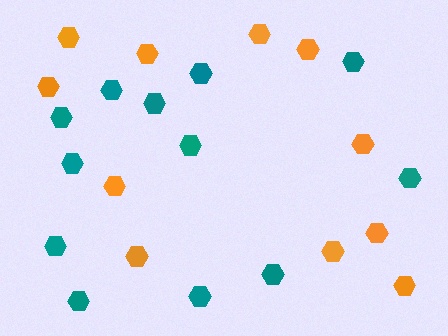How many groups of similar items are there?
There are 2 groups: one group of teal hexagons (12) and one group of orange hexagons (11).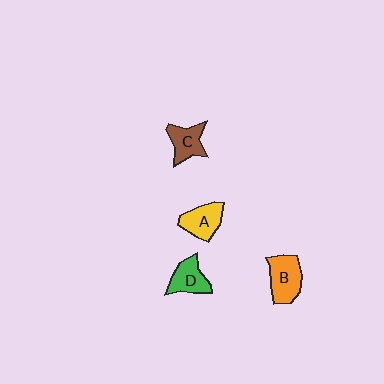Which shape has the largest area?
Shape B (orange).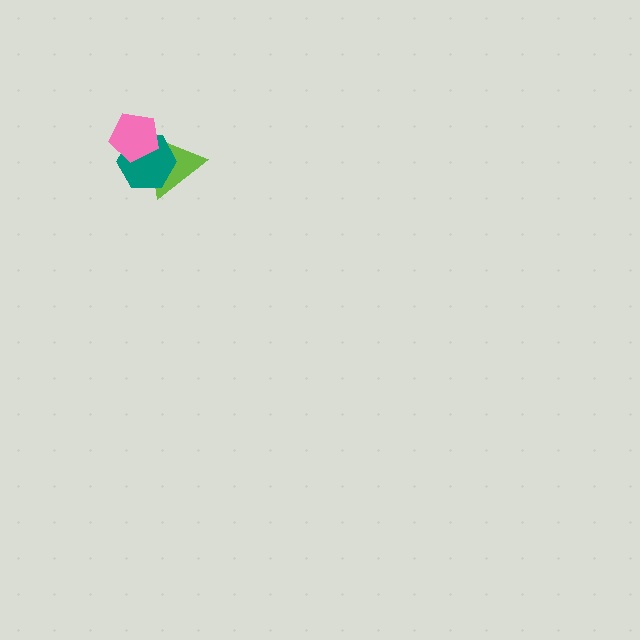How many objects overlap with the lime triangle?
2 objects overlap with the lime triangle.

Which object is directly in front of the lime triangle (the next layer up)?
The teal hexagon is directly in front of the lime triangle.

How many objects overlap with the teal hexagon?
2 objects overlap with the teal hexagon.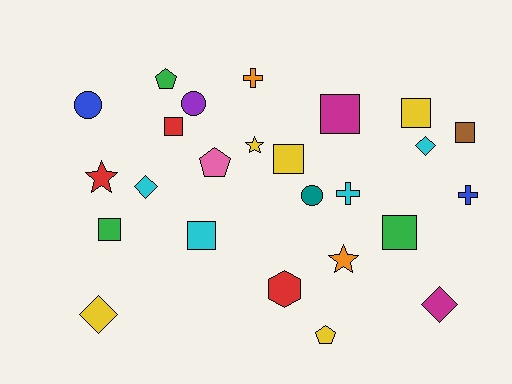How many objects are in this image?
There are 25 objects.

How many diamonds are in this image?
There are 4 diamonds.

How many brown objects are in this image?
There is 1 brown object.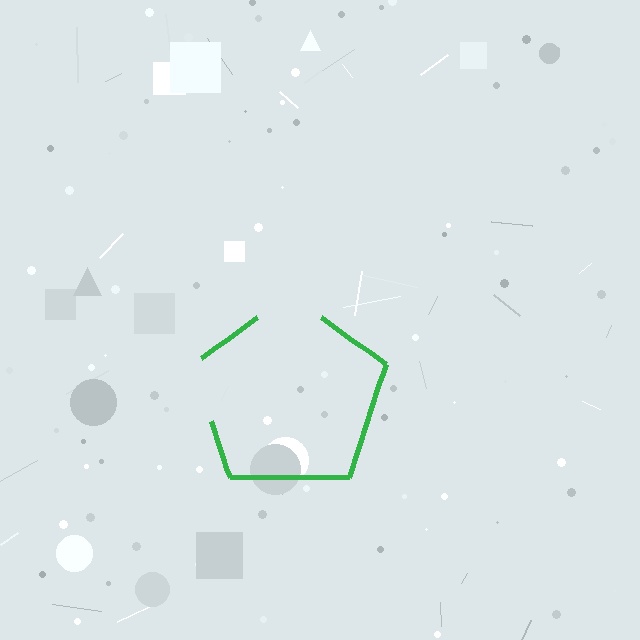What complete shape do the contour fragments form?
The contour fragments form a pentagon.